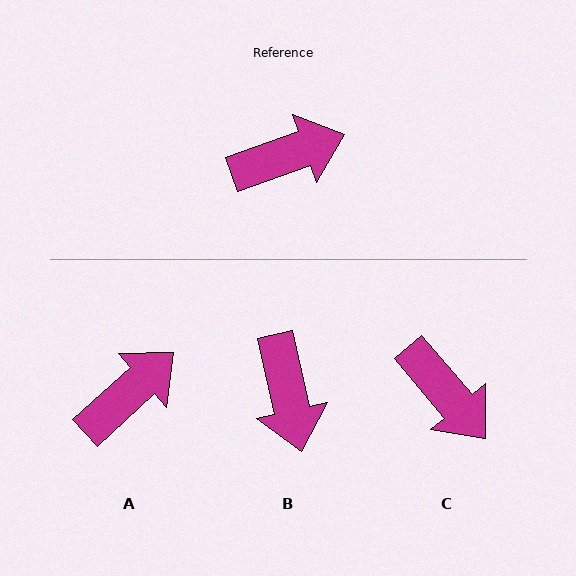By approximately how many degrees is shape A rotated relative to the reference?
Approximately 23 degrees counter-clockwise.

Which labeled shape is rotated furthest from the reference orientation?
B, about 97 degrees away.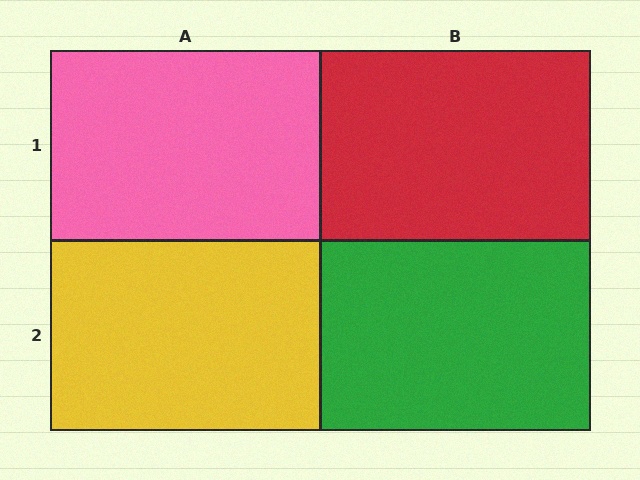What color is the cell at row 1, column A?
Pink.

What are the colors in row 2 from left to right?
Yellow, green.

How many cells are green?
1 cell is green.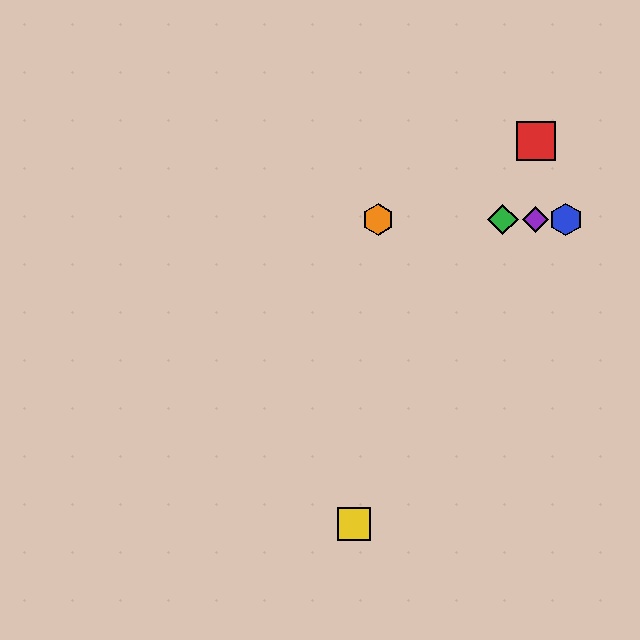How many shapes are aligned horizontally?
4 shapes (the blue hexagon, the green diamond, the purple diamond, the orange hexagon) are aligned horizontally.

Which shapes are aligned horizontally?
The blue hexagon, the green diamond, the purple diamond, the orange hexagon are aligned horizontally.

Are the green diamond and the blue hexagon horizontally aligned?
Yes, both are at y≈219.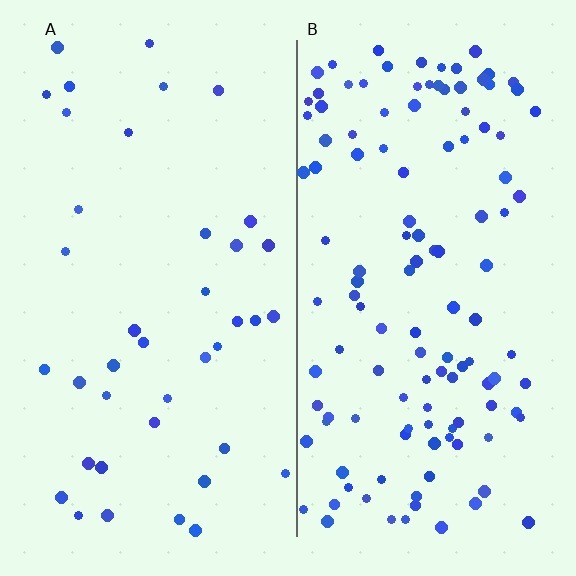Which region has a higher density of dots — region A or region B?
B (the right).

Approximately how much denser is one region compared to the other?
Approximately 3.1× — region B over region A.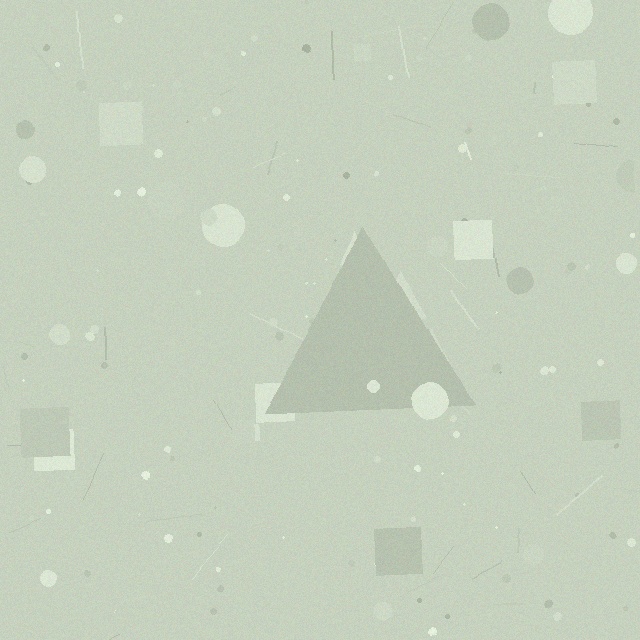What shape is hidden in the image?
A triangle is hidden in the image.